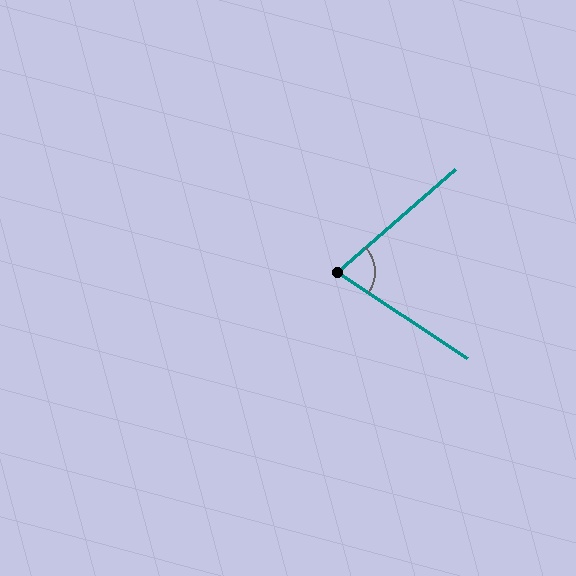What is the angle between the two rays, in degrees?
Approximately 75 degrees.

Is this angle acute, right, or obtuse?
It is acute.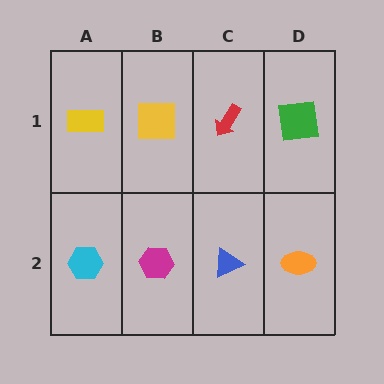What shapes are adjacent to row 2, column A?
A yellow rectangle (row 1, column A), a magenta hexagon (row 2, column B).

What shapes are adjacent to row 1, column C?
A blue triangle (row 2, column C), a yellow square (row 1, column B), a green square (row 1, column D).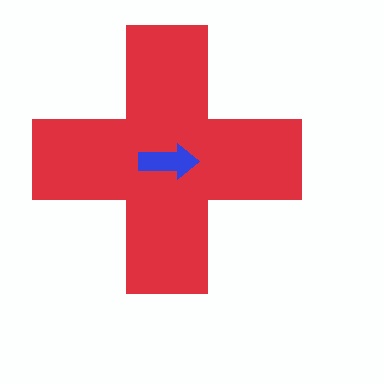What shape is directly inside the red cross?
The blue arrow.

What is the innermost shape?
The blue arrow.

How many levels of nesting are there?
2.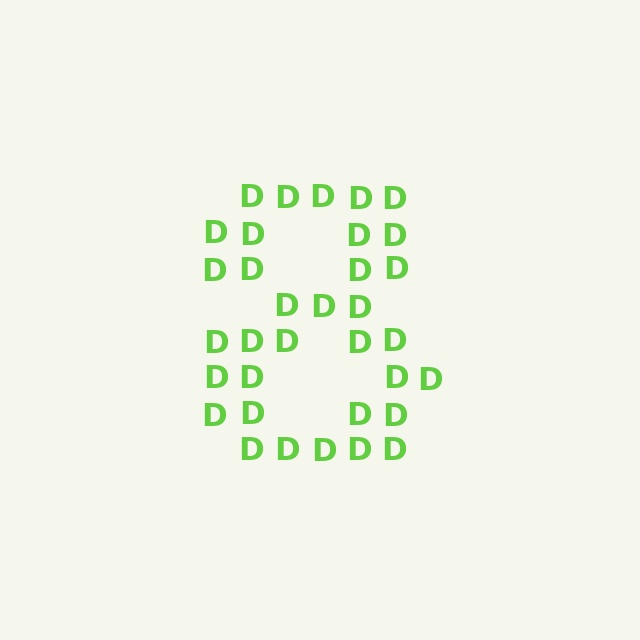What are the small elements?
The small elements are letter D's.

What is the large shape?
The large shape is the digit 8.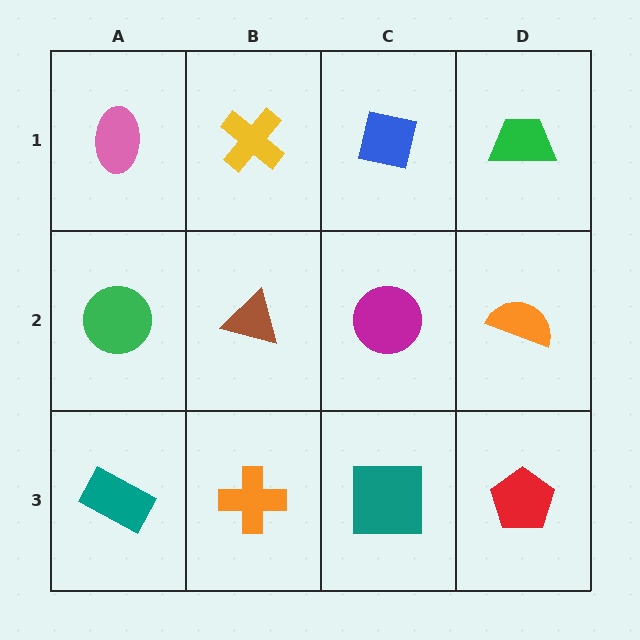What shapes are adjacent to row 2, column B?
A yellow cross (row 1, column B), an orange cross (row 3, column B), a green circle (row 2, column A), a magenta circle (row 2, column C).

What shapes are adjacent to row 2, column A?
A pink ellipse (row 1, column A), a teal rectangle (row 3, column A), a brown triangle (row 2, column B).